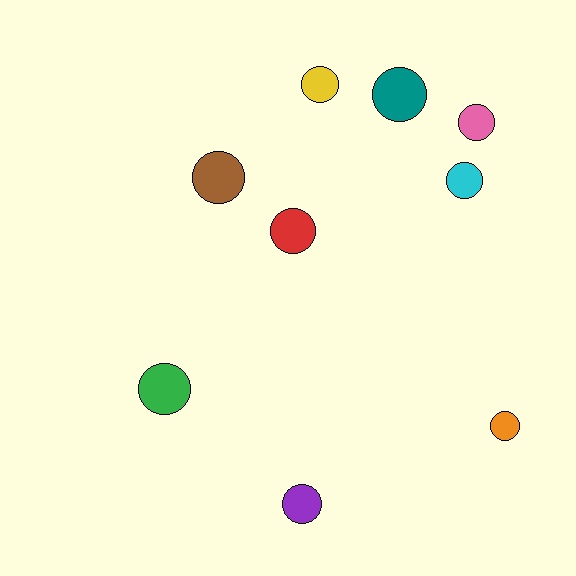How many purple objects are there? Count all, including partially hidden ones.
There is 1 purple object.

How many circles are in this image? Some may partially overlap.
There are 9 circles.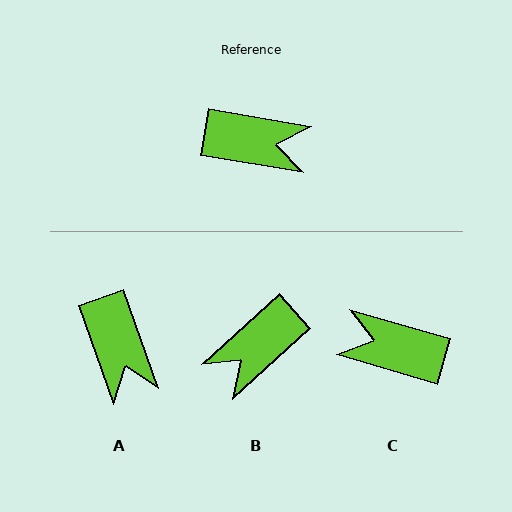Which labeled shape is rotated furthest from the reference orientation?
C, about 173 degrees away.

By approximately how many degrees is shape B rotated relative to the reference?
Approximately 128 degrees clockwise.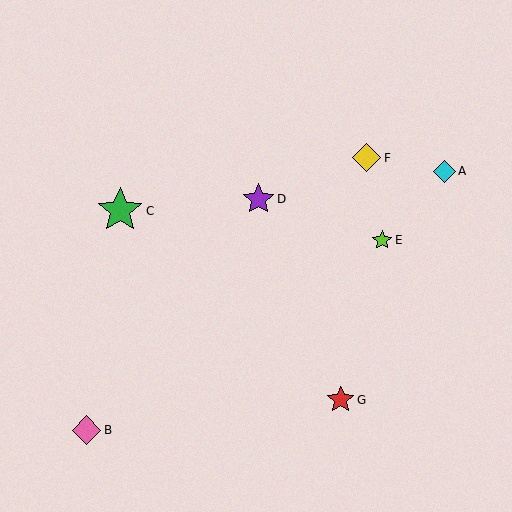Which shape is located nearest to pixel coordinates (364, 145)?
The yellow diamond (labeled F) at (367, 158) is nearest to that location.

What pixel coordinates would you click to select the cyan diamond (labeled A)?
Click at (444, 171) to select the cyan diamond A.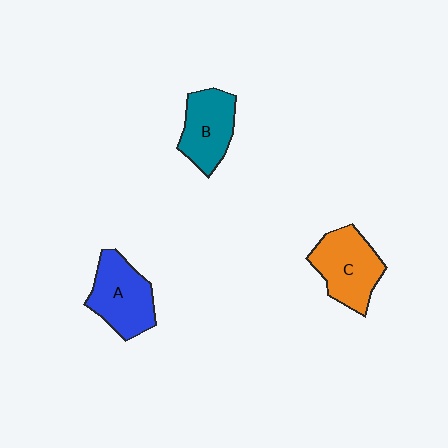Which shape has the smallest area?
Shape B (teal).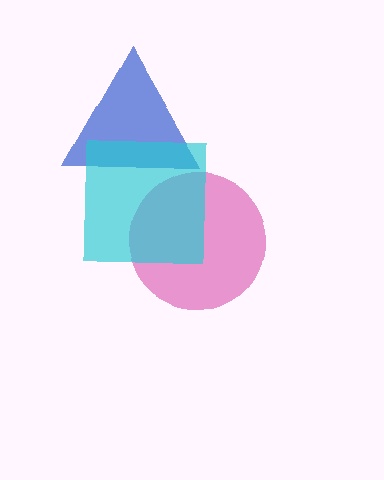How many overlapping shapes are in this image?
There are 3 overlapping shapes in the image.